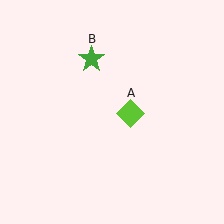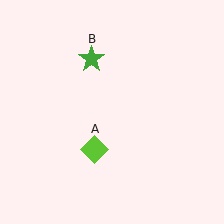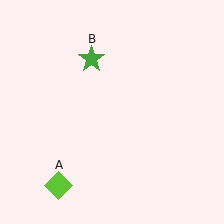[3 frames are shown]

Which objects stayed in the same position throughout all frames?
Green star (object B) remained stationary.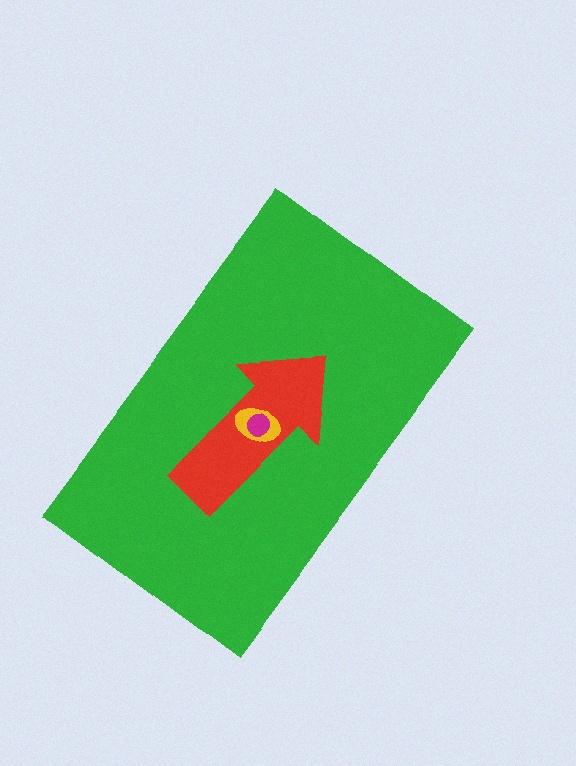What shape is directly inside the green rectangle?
The red arrow.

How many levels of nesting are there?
4.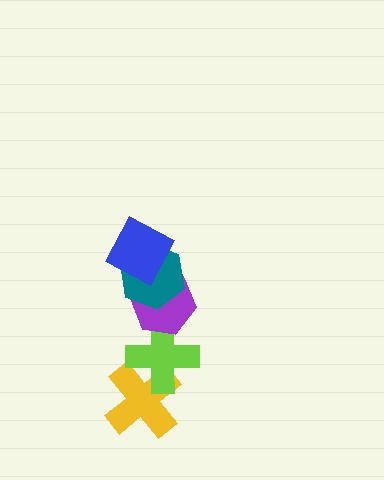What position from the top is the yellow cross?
The yellow cross is 5th from the top.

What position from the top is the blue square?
The blue square is 1st from the top.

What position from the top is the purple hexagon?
The purple hexagon is 3rd from the top.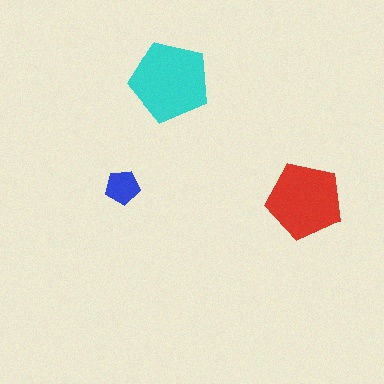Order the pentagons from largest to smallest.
the cyan one, the red one, the blue one.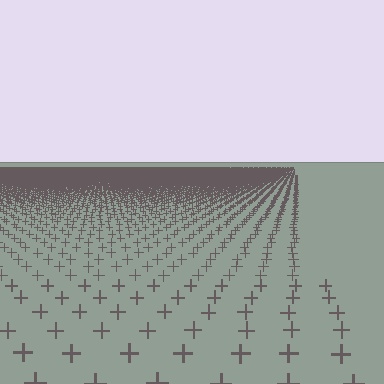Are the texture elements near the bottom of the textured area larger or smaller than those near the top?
Larger. Near the bottom, elements are closer to the viewer and appear at a bigger on-screen size.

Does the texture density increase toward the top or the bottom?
Density increases toward the top.